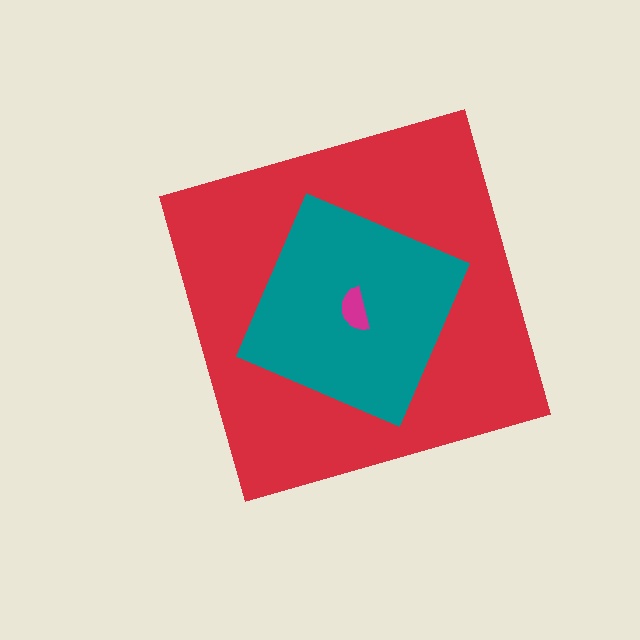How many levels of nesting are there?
3.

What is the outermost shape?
The red diamond.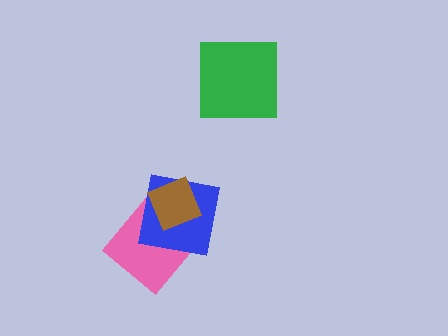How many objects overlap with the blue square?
2 objects overlap with the blue square.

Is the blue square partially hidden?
Yes, it is partially covered by another shape.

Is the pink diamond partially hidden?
Yes, it is partially covered by another shape.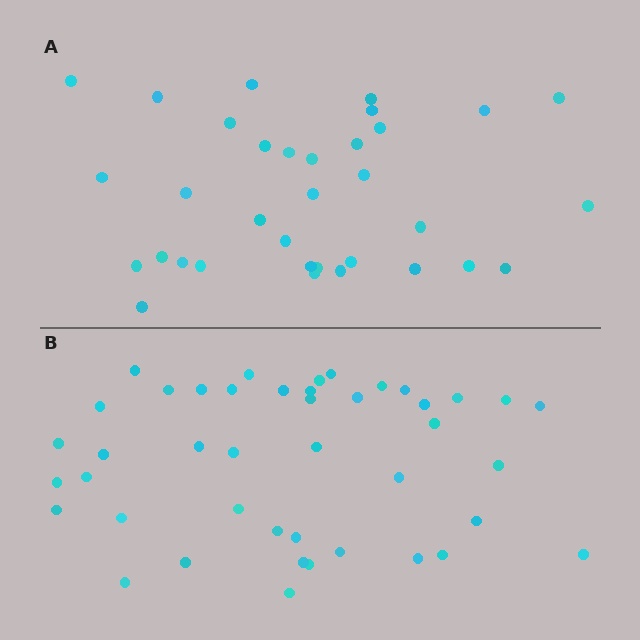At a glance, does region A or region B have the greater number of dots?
Region B (the bottom region) has more dots.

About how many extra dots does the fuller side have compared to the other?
Region B has roughly 8 or so more dots than region A.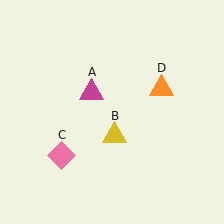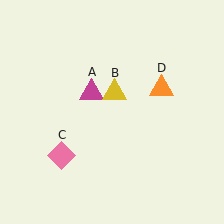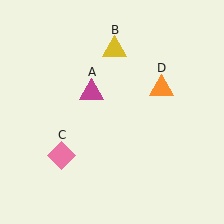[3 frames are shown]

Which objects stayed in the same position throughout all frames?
Magenta triangle (object A) and pink diamond (object C) and orange triangle (object D) remained stationary.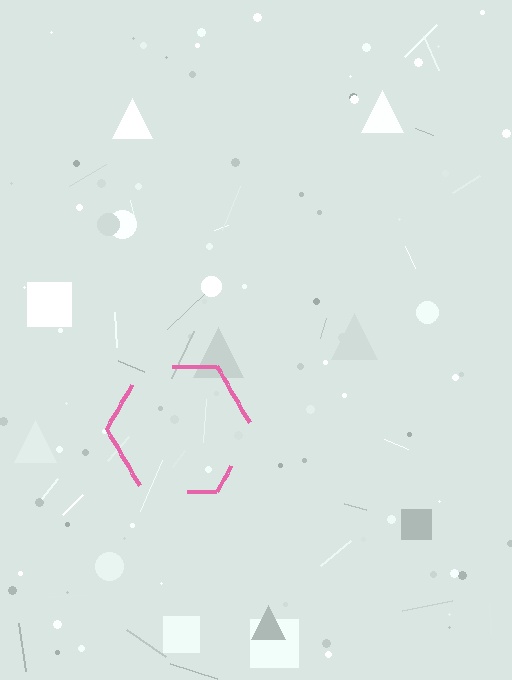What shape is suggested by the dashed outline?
The dashed outline suggests a hexagon.